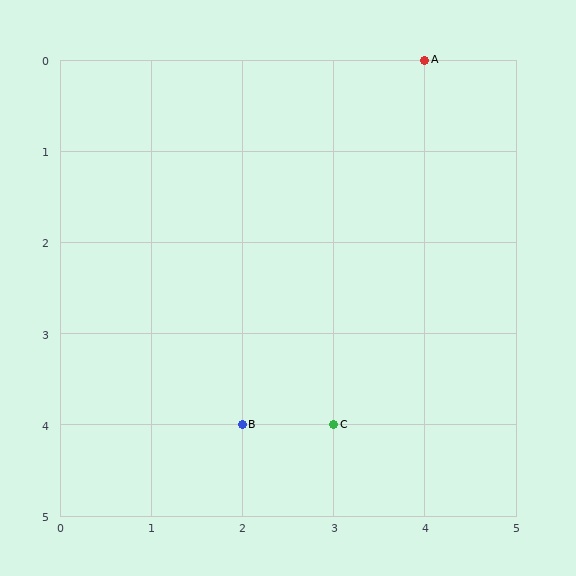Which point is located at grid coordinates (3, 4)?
Point C is at (3, 4).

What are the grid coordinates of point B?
Point B is at grid coordinates (2, 4).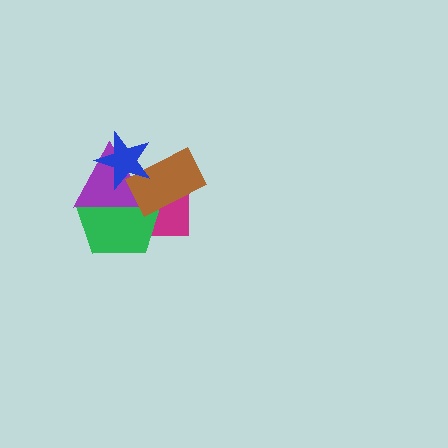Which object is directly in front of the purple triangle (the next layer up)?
The brown rectangle is directly in front of the purple triangle.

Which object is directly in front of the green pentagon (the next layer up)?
The purple triangle is directly in front of the green pentagon.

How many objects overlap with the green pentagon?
4 objects overlap with the green pentagon.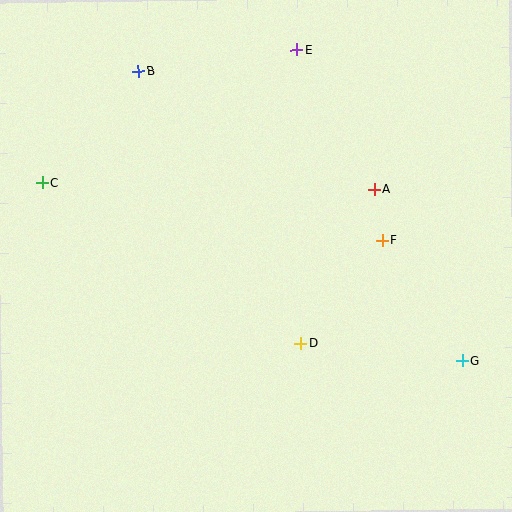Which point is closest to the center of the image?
Point D at (301, 344) is closest to the center.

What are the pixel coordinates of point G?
Point G is at (463, 361).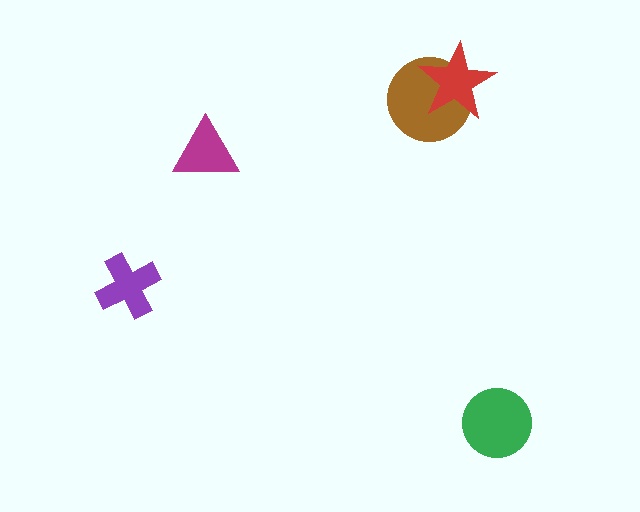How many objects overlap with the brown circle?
1 object overlaps with the brown circle.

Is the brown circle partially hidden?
Yes, it is partially covered by another shape.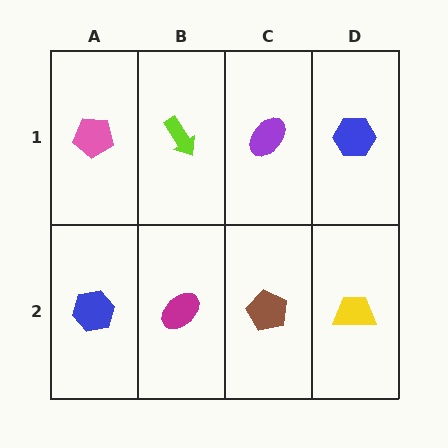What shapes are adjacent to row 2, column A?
A pink pentagon (row 1, column A), a magenta ellipse (row 2, column B).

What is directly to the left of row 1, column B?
A pink pentagon.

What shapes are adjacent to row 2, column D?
A blue hexagon (row 1, column D), a brown pentagon (row 2, column C).